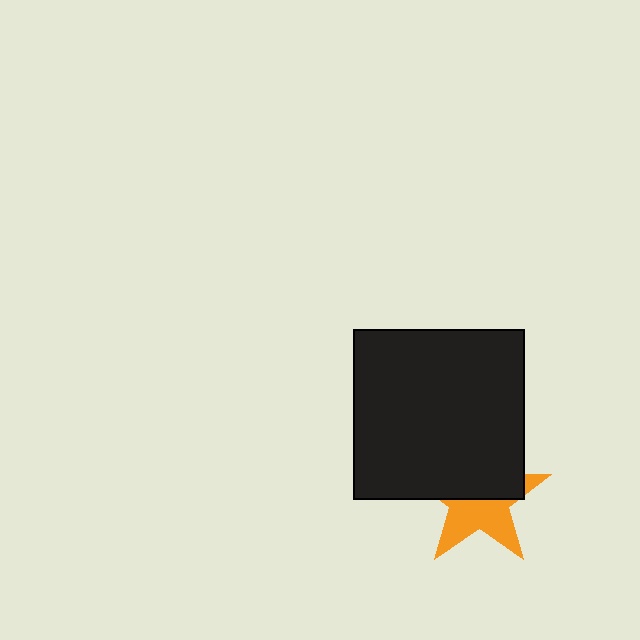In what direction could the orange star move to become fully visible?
The orange star could move down. That would shift it out from behind the black square entirely.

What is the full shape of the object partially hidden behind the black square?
The partially hidden object is an orange star.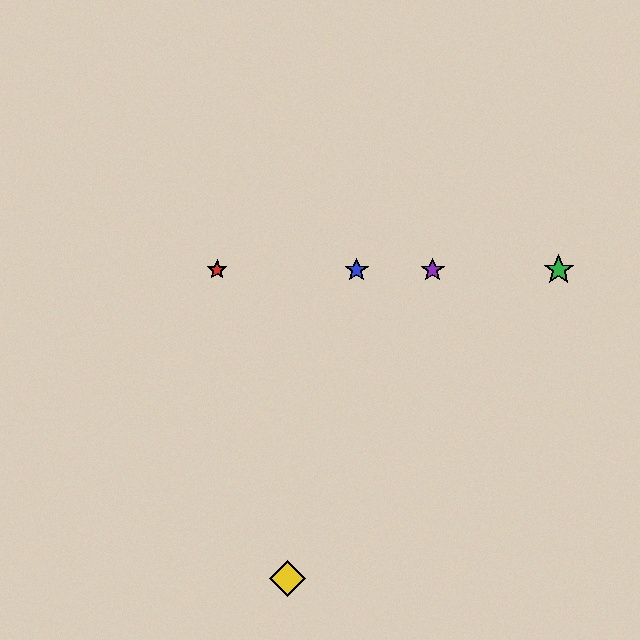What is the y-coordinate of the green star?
The green star is at y≈270.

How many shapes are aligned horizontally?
4 shapes (the red star, the blue star, the green star, the purple star) are aligned horizontally.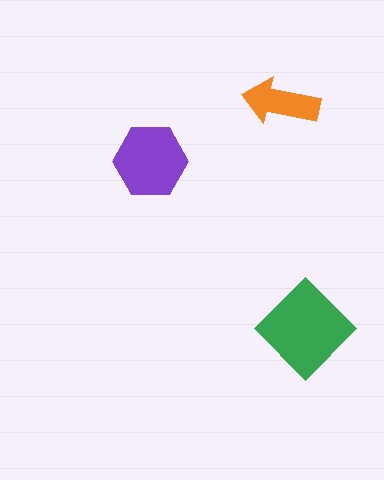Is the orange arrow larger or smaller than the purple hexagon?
Smaller.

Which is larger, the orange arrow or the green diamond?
The green diamond.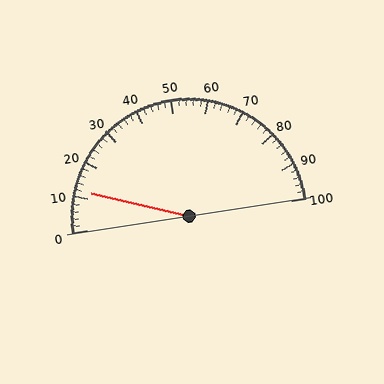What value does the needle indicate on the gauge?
The needle indicates approximately 12.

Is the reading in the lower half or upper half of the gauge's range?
The reading is in the lower half of the range (0 to 100).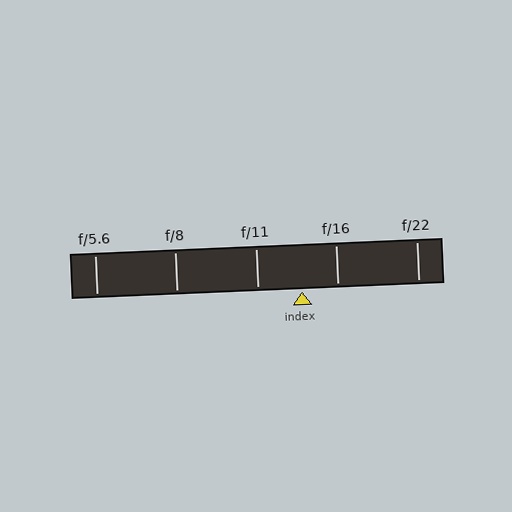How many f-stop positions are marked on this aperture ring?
There are 5 f-stop positions marked.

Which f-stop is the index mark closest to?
The index mark is closest to f/16.